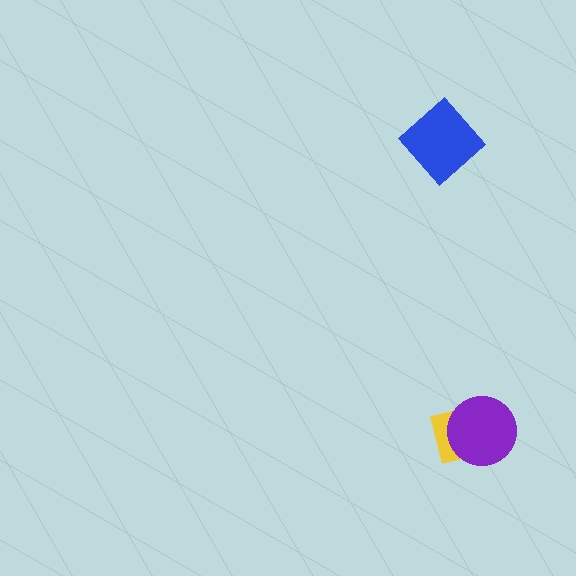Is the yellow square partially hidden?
Yes, it is partially covered by another shape.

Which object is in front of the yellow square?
The purple circle is in front of the yellow square.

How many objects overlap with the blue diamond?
0 objects overlap with the blue diamond.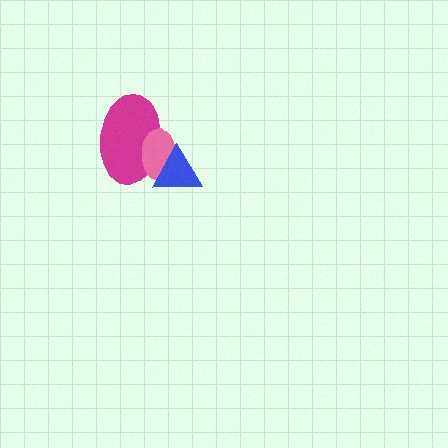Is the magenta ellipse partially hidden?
Yes, it is partially covered by another shape.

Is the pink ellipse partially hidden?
Yes, it is partially covered by another shape.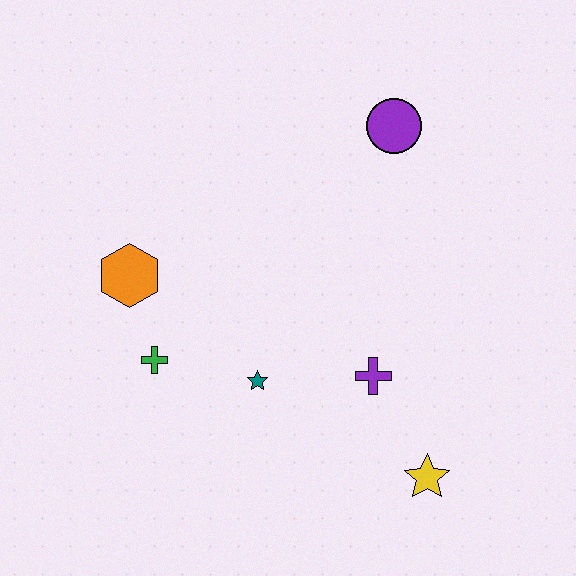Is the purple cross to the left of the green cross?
No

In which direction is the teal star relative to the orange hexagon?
The teal star is to the right of the orange hexagon.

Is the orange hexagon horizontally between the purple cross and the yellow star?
No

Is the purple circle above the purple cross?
Yes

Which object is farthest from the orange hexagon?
The yellow star is farthest from the orange hexagon.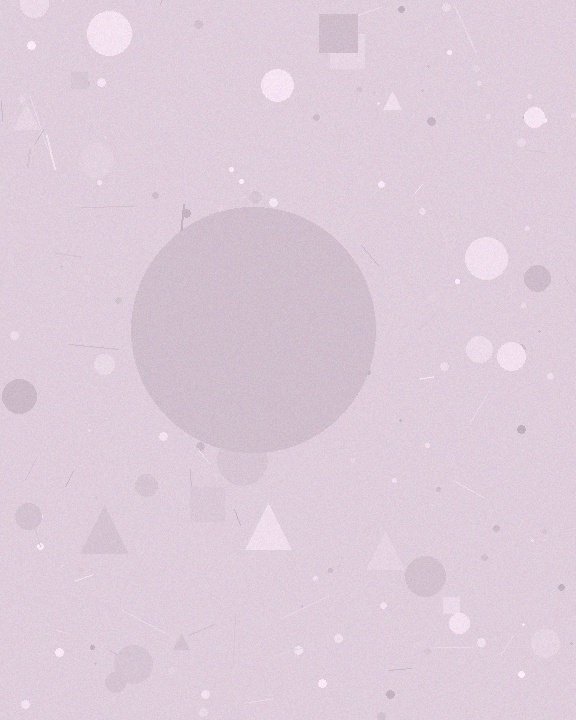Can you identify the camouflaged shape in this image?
The camouflaged shape is a circle.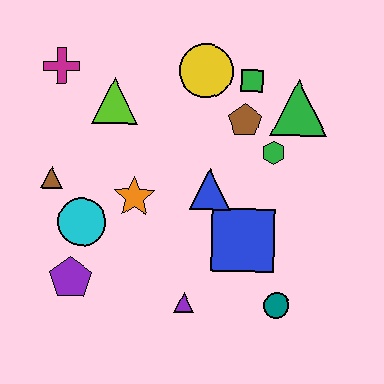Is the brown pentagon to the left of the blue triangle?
No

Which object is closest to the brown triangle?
The cyan circle is closest to the brown triangle.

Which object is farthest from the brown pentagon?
The purple pentagon is farthest from the brown pentagon.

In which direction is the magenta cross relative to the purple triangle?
The magenta cross is above the purple triangle.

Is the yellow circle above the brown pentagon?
Yes